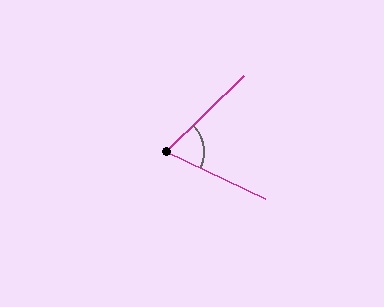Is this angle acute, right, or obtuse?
It is acute.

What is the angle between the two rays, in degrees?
Approximately 69 degrees.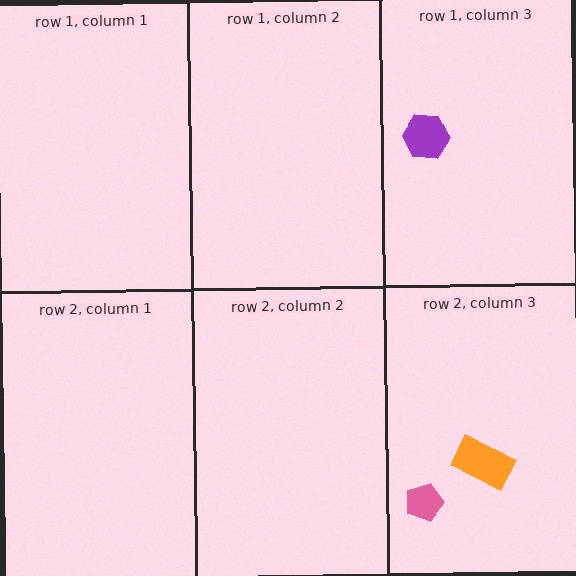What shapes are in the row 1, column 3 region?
The purple hexagon.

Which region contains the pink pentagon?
The row 2, column 3 region.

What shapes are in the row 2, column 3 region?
The orange rectangle, the pink pentagon.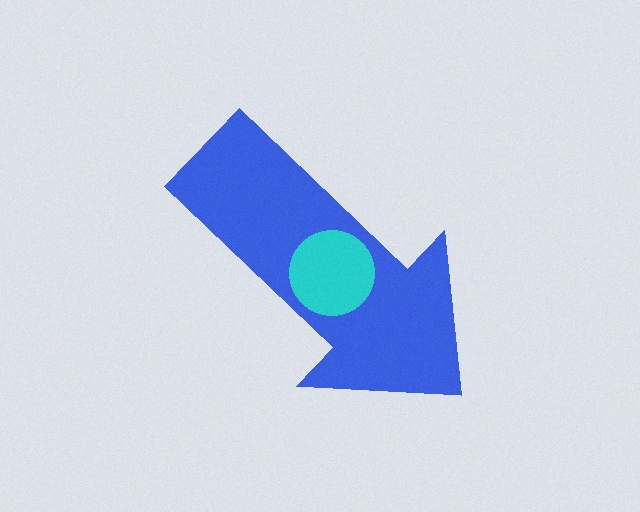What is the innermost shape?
The cyan circle.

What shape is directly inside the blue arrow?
The cyan circle.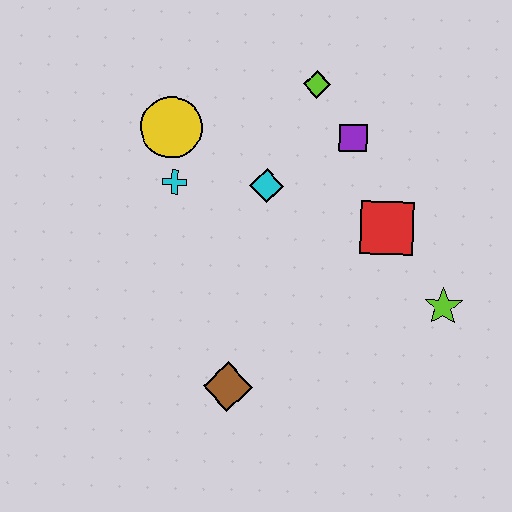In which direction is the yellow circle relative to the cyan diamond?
The yellow circle is to the left of the cyan diamond.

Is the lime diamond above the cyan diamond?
Yes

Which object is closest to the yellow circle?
The cyan cross is closest to the yellow circle.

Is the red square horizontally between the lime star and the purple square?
Yes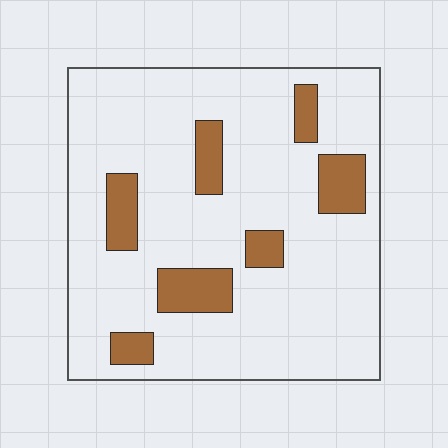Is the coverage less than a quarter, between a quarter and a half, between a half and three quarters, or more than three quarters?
Less than a quarter.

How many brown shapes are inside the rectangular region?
7.